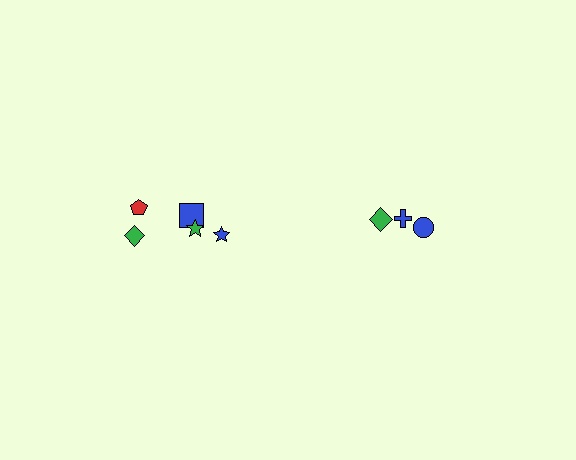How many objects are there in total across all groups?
There are 8 objects.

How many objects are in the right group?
There are 3 objects.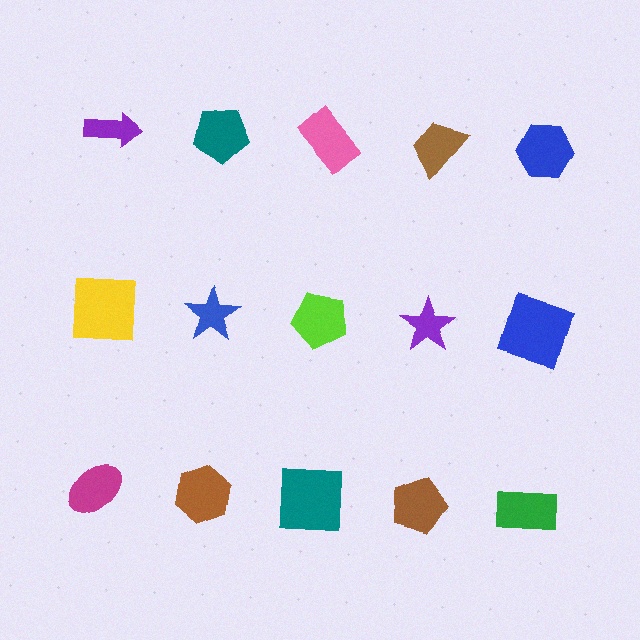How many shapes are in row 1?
5 shapes.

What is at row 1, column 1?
A purple arrow.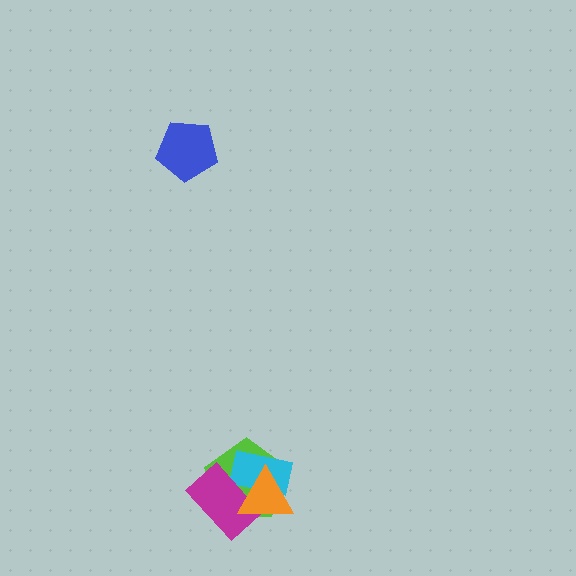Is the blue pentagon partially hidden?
No, no other shape covers it.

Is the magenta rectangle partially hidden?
Yes, it is partially covered by another shape.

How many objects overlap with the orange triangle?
3 objects overlap with the orange triangle.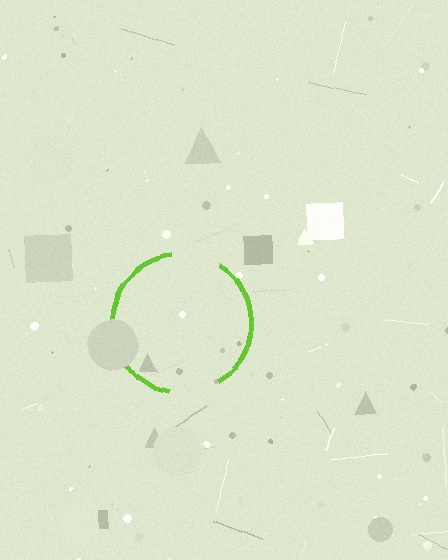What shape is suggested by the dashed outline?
The dashed outline suggests a circle.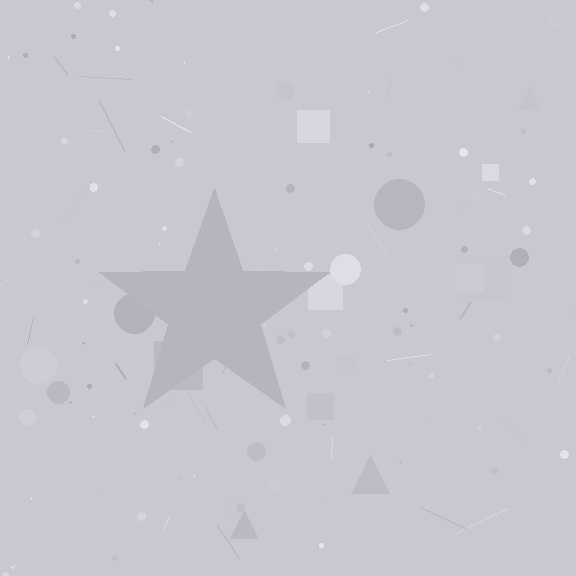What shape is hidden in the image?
A star is hidden in the image.